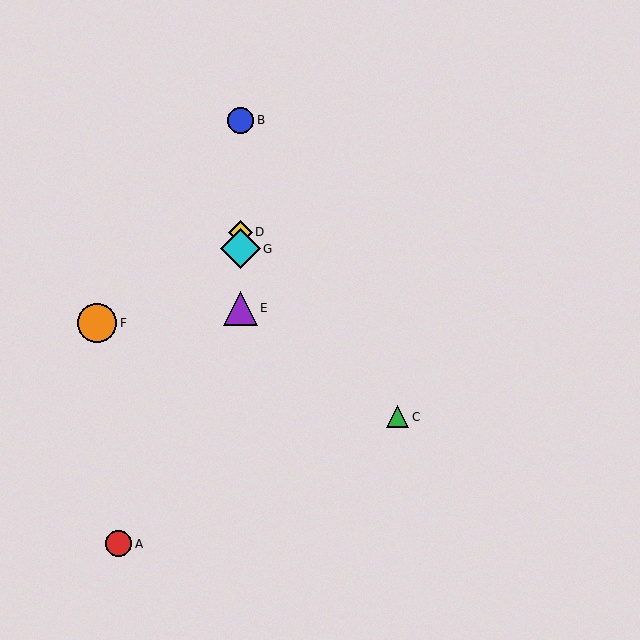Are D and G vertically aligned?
Yes, both are at x≈241.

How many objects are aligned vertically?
4 objects (B, D, E, G) are aligned vertically.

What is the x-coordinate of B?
Object B is at x≈241.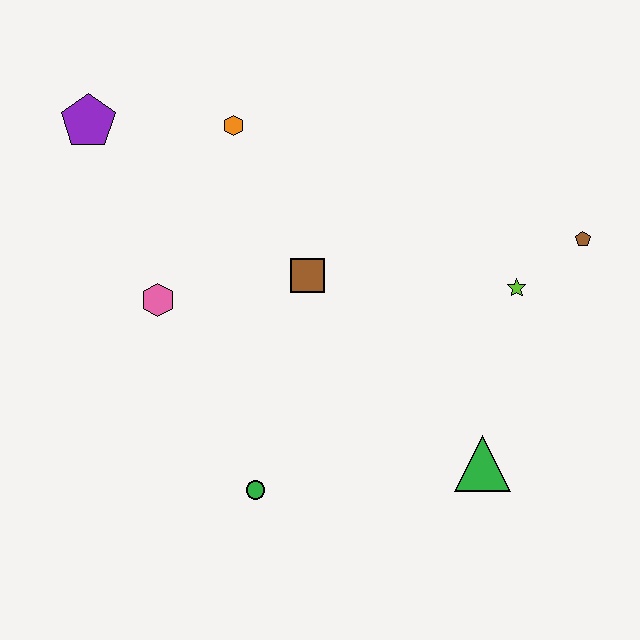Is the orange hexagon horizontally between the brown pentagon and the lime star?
No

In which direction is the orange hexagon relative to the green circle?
The orange hexagon is above the green circle.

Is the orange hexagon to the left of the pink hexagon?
No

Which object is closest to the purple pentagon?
The orange hexagon is closest to the purple pentagon.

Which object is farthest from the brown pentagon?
The purple pentagon is farthest from the brown pentagon.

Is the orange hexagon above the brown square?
Yes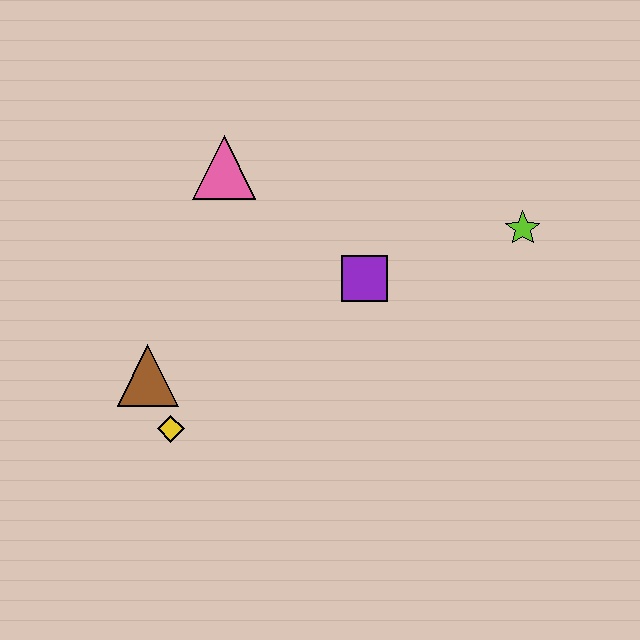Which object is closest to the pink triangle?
The purple square is closest to the pink triangle.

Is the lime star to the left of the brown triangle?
No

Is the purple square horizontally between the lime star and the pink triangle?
Yes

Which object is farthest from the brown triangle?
The lime star is farthest from the brown triangle.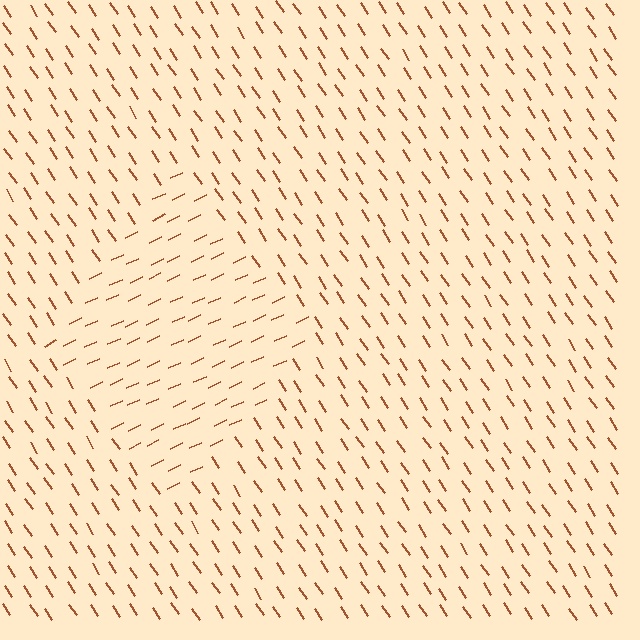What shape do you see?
I see a diamond.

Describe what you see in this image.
The image is filled with small brown line segments. A diamond region in the image has lines oriented differently from the surrounding lines, creating a visible texture boundary.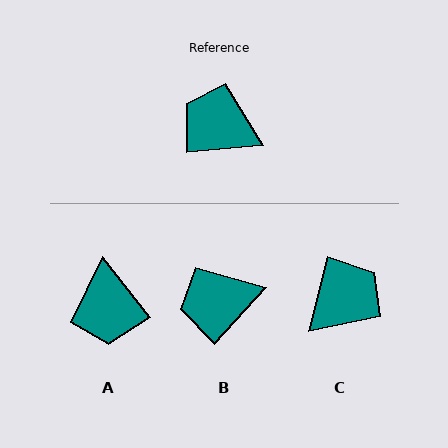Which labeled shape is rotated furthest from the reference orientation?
A, about 122 degrees away.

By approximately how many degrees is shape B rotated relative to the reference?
Approximately 42 degrees counter-clockwise.